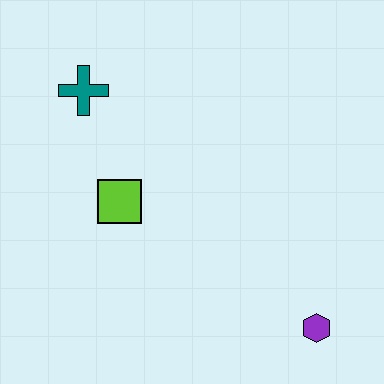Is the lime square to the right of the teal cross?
Yes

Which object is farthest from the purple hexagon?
The teal cross is farthest from the purple hexagon.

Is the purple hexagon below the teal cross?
Yes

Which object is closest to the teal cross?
The lime square is closest to the teal cross.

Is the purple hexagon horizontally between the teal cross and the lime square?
No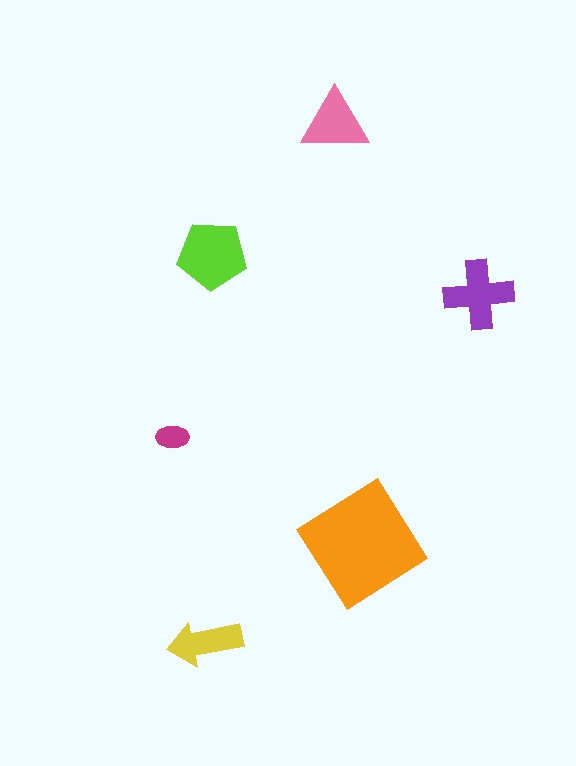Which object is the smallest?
The magenta ellipse.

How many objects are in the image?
There are 6 objects in the image.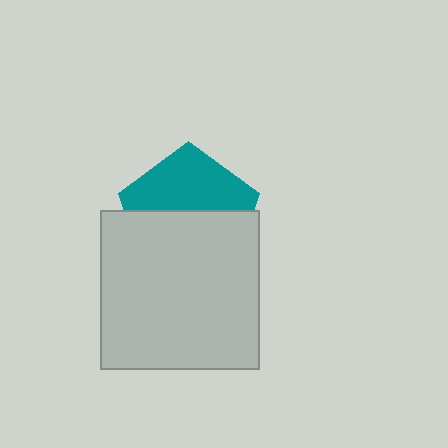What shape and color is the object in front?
The object in front is a light gray square.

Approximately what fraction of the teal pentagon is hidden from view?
Roughly 56% of the teal pentagon is hidden behind the light gray square.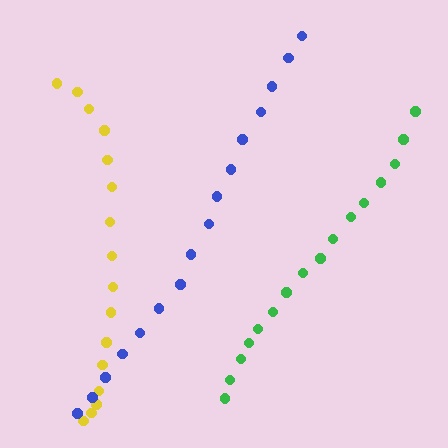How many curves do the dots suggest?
There are 3 distinct paths.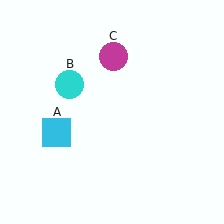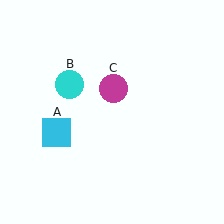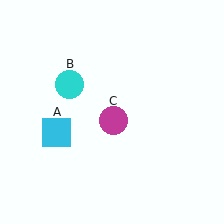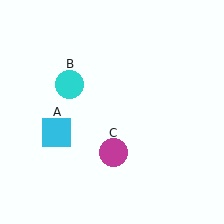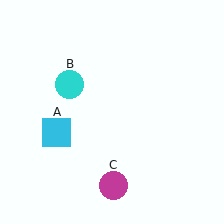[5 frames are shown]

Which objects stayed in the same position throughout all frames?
Cyan square (object A) and cyan circle (object B) remained stationary.